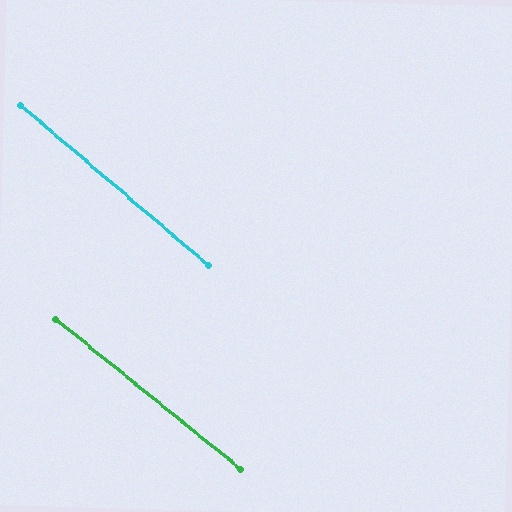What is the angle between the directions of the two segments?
Approximately 1 degree.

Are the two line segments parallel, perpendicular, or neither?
Parallel — their directions differ by only 1.4°.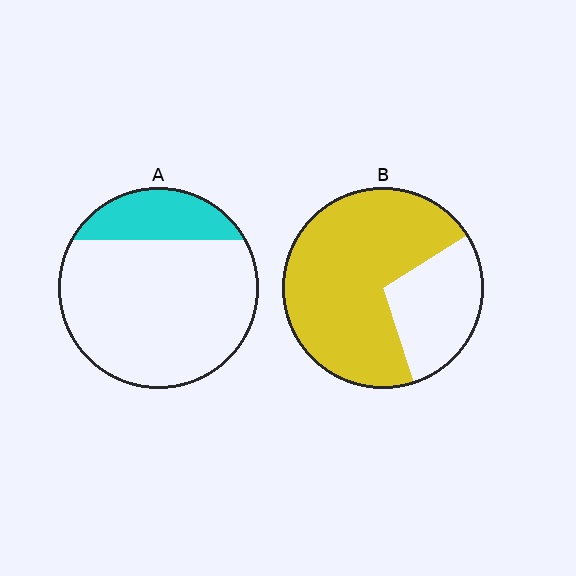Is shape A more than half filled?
No.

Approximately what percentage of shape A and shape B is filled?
A is approximately 20% and B is approximately 70%.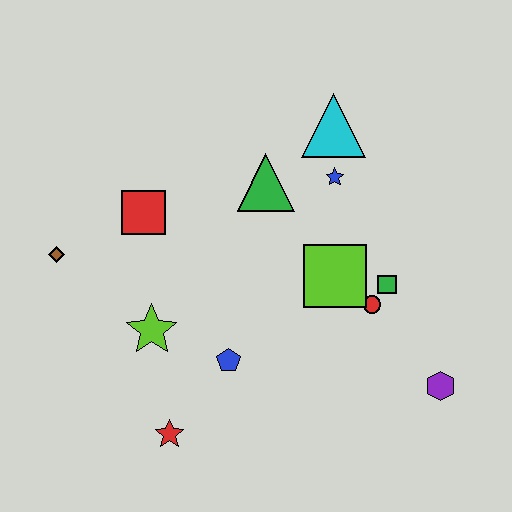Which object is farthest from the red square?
The purple hexagon is farthest from the red square.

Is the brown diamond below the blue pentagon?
No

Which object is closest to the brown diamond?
The red square is closest to the brown diamond.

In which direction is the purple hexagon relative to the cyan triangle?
The purple hexagon is below the cyan triangle.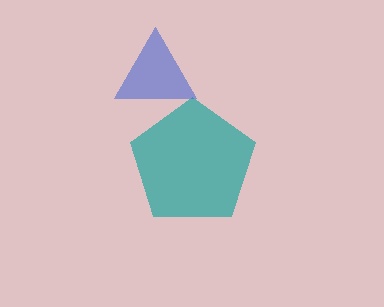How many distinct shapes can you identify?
There are 2 distinct shapes: a teal pentagon, a blue triangle.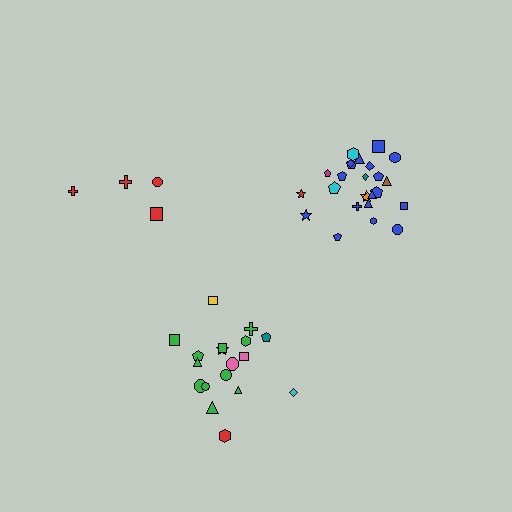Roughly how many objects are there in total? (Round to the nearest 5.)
Roughly 45 objects in total.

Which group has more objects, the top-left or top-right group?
The top-right group.